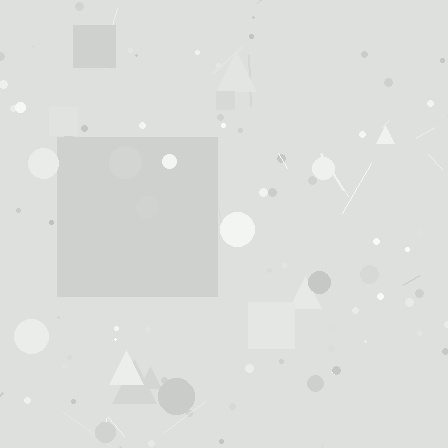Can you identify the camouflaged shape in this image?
The camouflaged shape is a square.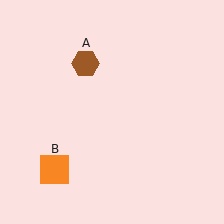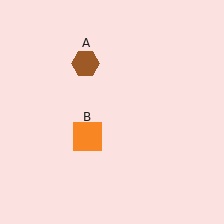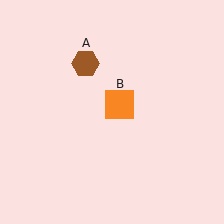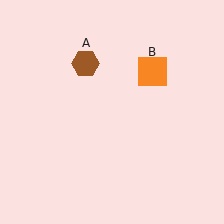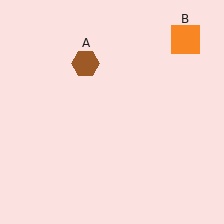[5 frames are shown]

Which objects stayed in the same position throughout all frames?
Brown hexagon (object A) remained stationary.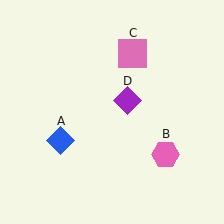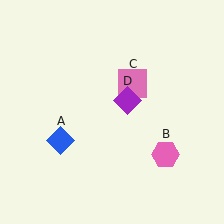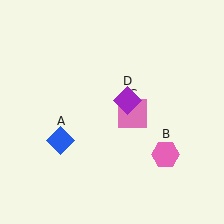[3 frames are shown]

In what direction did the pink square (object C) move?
The pink square (object C) moved down.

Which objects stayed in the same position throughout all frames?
Blue diamond (object A) and pink hexagon (object B) and purple diamond (object D) remained stationary.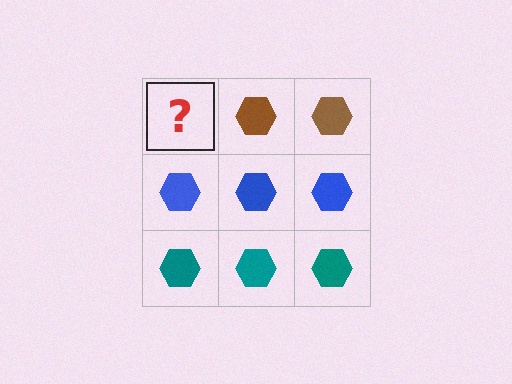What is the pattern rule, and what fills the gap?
The rule is that each row has a consistent color. The gap should be filled with a brown hexagon.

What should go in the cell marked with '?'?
The missing cell should contain a brown hexagon.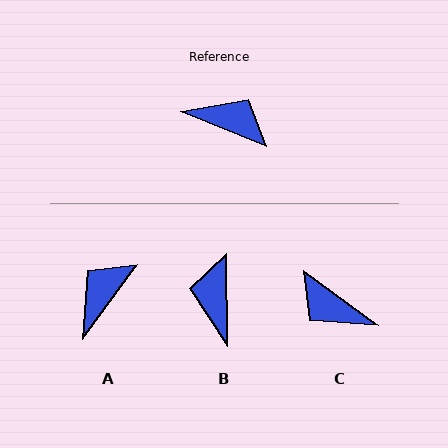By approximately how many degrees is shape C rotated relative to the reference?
Approximately 166 degrees counter-clockwise.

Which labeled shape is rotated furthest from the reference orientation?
C, about 166 degrees away.